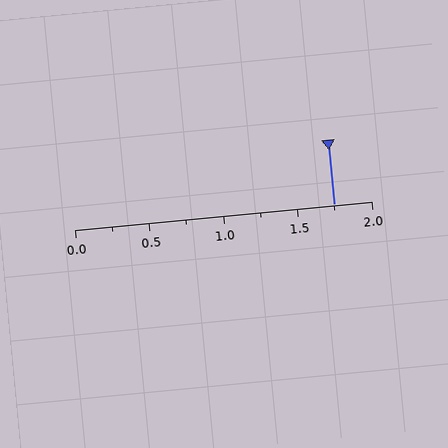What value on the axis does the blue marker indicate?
The marker indicates approximately 1.75.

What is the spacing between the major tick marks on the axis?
The major ticks are spaced 0.5 apart.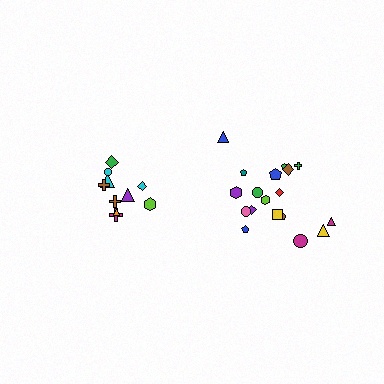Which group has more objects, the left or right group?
The right group.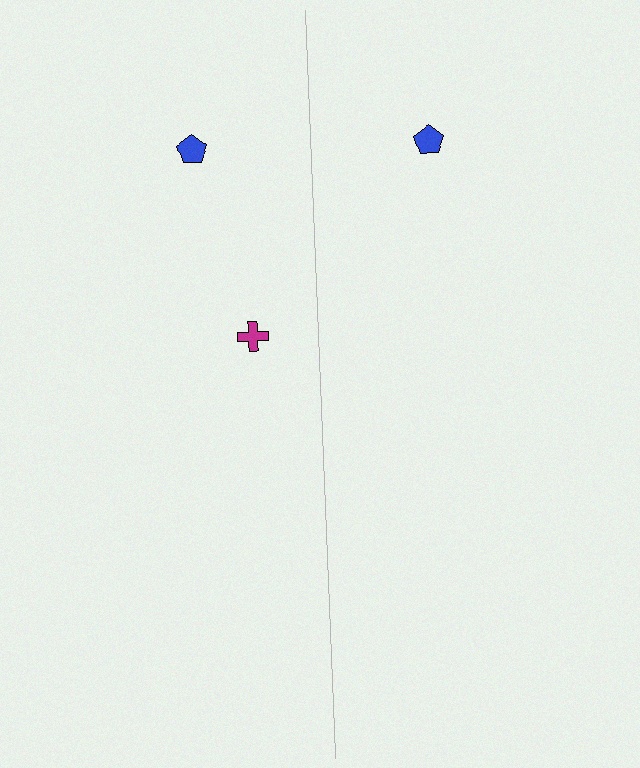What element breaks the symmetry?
A magenta cross is missing from the right side.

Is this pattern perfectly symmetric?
No, the pattern is not perfectly symmetric. A magenta cross is missing from the right side.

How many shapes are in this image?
There are 3 shapes in this image.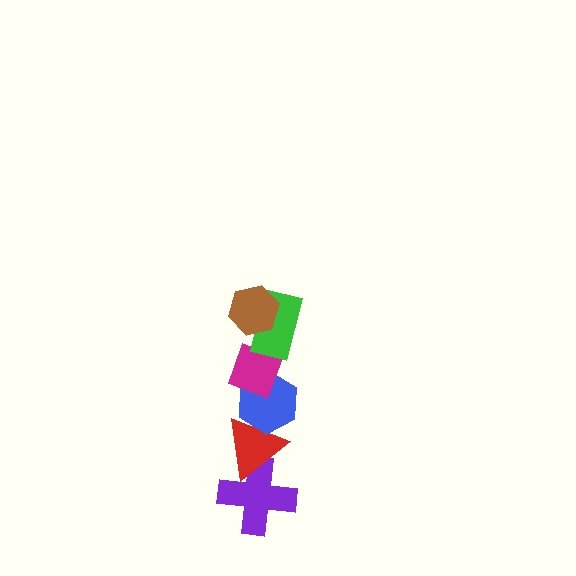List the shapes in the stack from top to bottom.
From top to bottom: the brown hexagon, the green rectangle, the magenta diamond, the blue hexagon, the red triangle, the purple cross.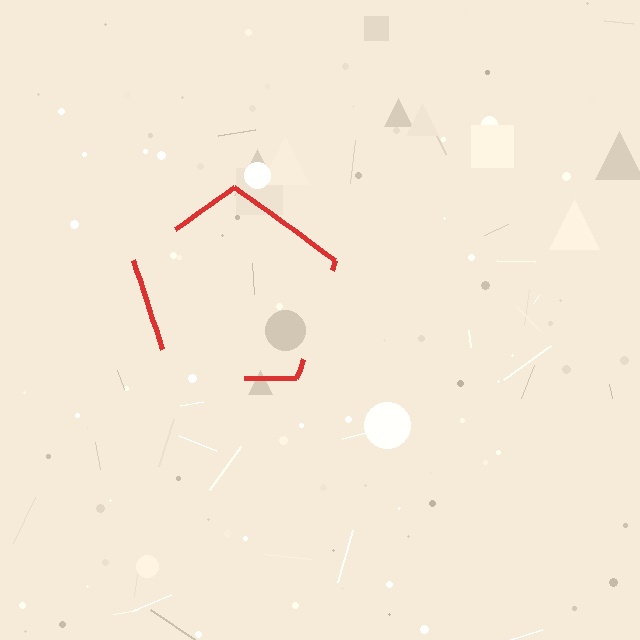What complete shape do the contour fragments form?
The contour fragments form a pentagon.